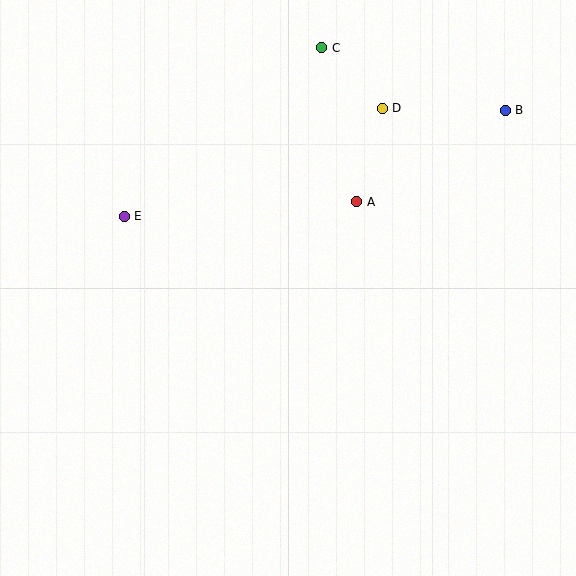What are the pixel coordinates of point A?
Point A is at (357, 202).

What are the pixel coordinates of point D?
Point D is at (382, 108).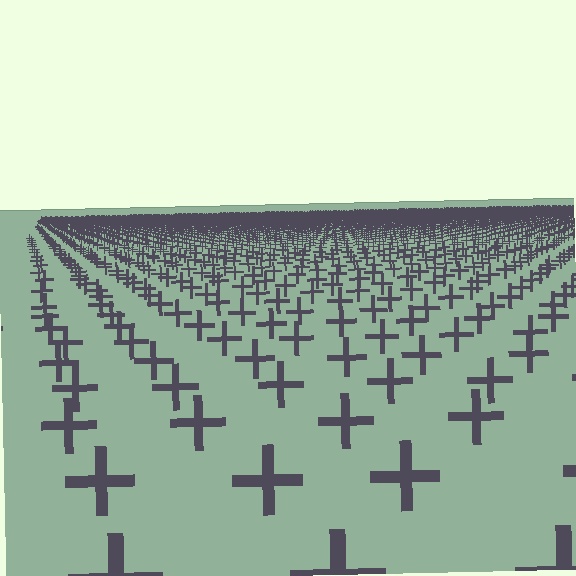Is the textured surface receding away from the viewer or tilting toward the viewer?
The surface is receding away from the viewer. Texture elements get smaller and denser toward the top.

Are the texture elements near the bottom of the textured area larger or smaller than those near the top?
Larger. Near the bottom, elements are closer to the viewer and appear at a bigger on-screen size.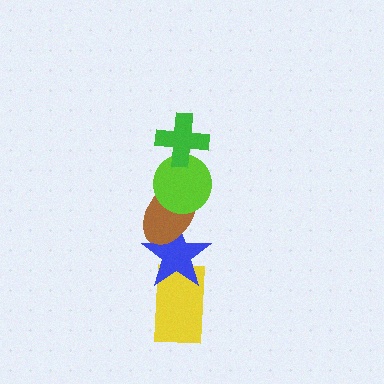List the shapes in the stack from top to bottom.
From top to bottom: the green cross, the lime circle, the brown ellipse, the blue star, the yellow rectangle.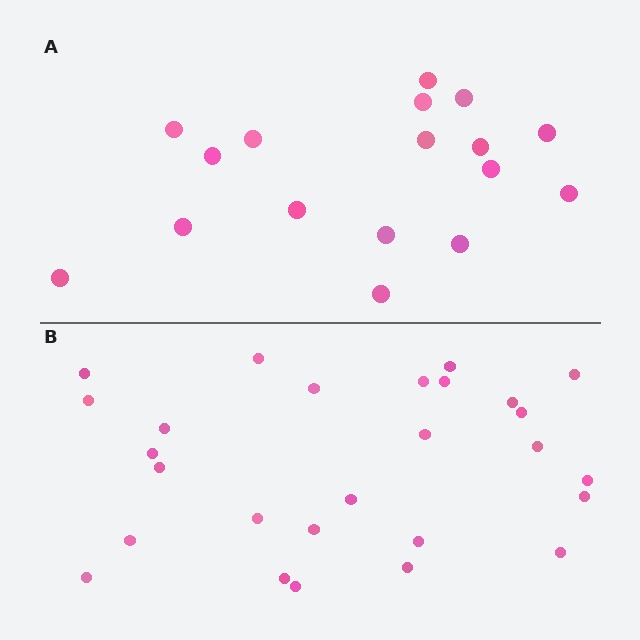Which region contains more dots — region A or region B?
Region B (the bottom region) has more dots.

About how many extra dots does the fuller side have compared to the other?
Region B has roughly 10 or so more dots than region A.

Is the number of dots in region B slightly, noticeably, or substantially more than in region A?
Region B has substantially more. The ratio is roughly 1.6 to 1.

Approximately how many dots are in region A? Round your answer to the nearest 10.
About 20 dots. (The exact count is 17, which rounds to 20.)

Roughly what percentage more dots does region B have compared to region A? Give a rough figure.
About 60% more.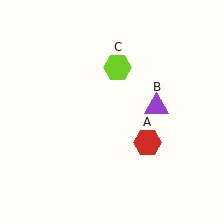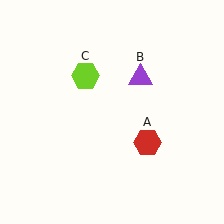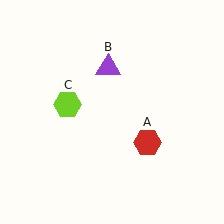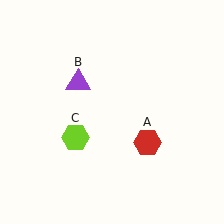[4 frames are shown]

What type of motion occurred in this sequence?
The purple triangle (object B), lime hexagon (object C) rotated counterclockwise around the center of the scene.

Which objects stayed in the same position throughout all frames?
Red hexagon (object A) remained stationary.